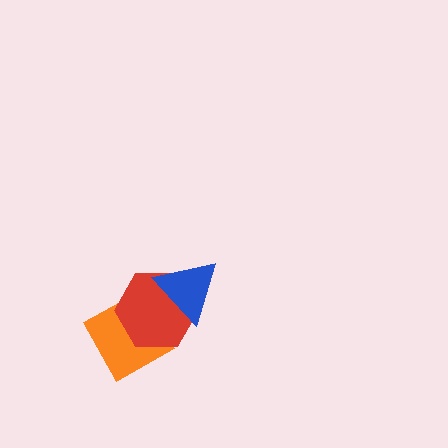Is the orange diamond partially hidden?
Yes, it is partially covered by another shape.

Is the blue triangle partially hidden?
No, no other shape covers it.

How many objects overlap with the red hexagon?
2 objects overlap with the red hexagon.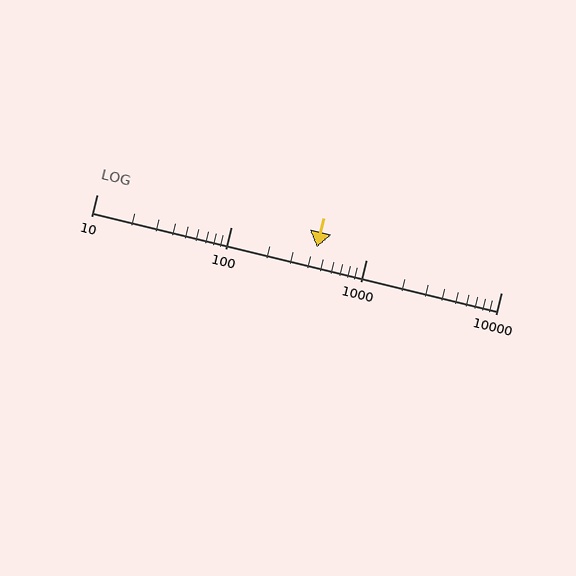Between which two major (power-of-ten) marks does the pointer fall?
The pointer is between 100 and 1000.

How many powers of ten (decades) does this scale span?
The scale spans 3 decades, from 10 to 10000.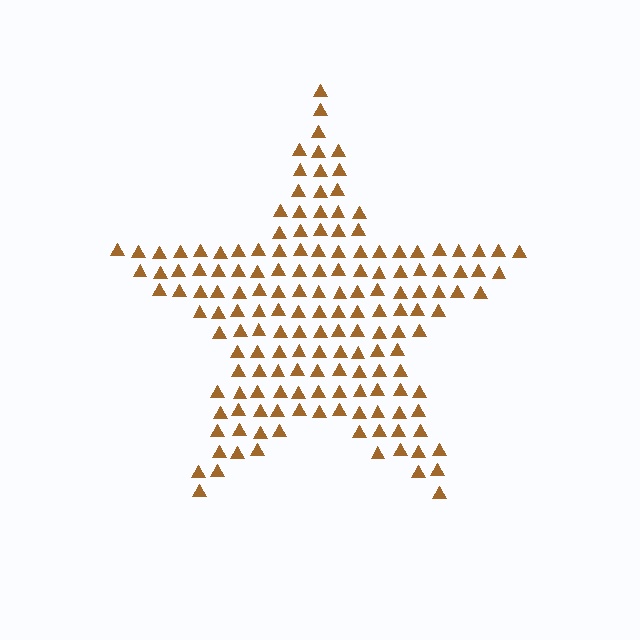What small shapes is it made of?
It is made of small triangles.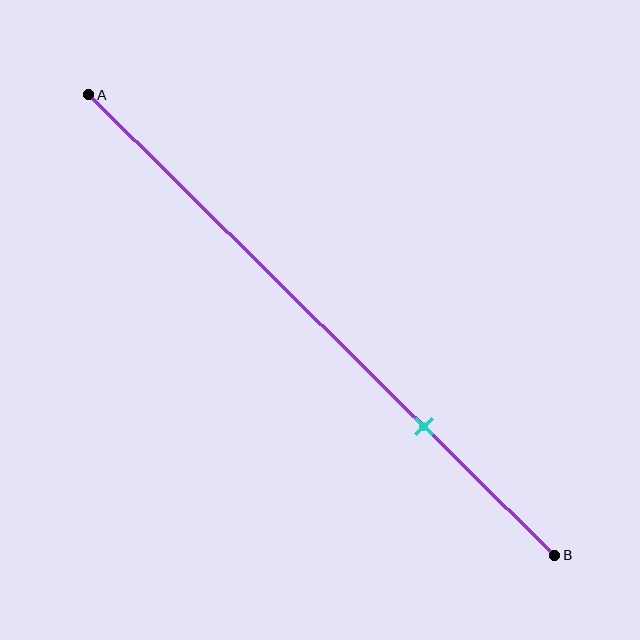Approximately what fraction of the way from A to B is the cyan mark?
The cyan mark is approximately 70% of the way from A to B.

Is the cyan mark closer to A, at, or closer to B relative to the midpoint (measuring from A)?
The cyan mark is closer to point B than the midpoint of segment AB.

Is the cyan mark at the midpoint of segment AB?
No, the mark is at about 70% from A, not at the 50% midpoint.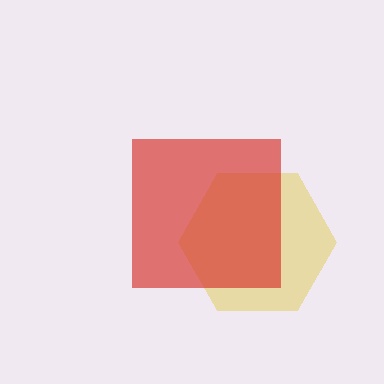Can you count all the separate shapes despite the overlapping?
Yes, there are 2 separate shapes.